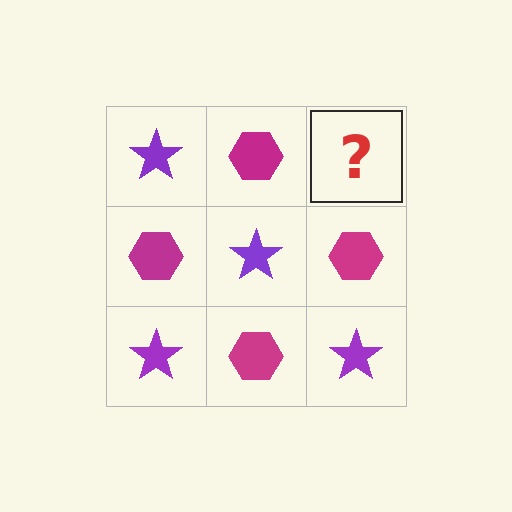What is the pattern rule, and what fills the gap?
The rule is that it alternates purple star and magenta hexagon in a checkerboard pattern. The gap should be filled with a purple star.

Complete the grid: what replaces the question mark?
The question mark should be replaced with a purple star.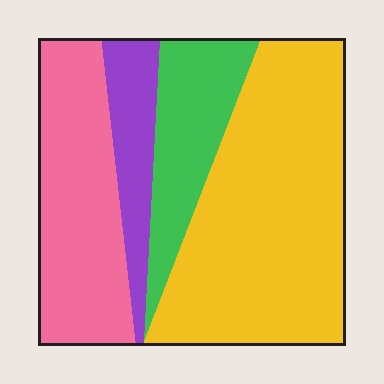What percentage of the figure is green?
Green takes up about one sixth (1/6) of the figure.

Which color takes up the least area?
Purple, at roughly 10%.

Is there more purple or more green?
Green.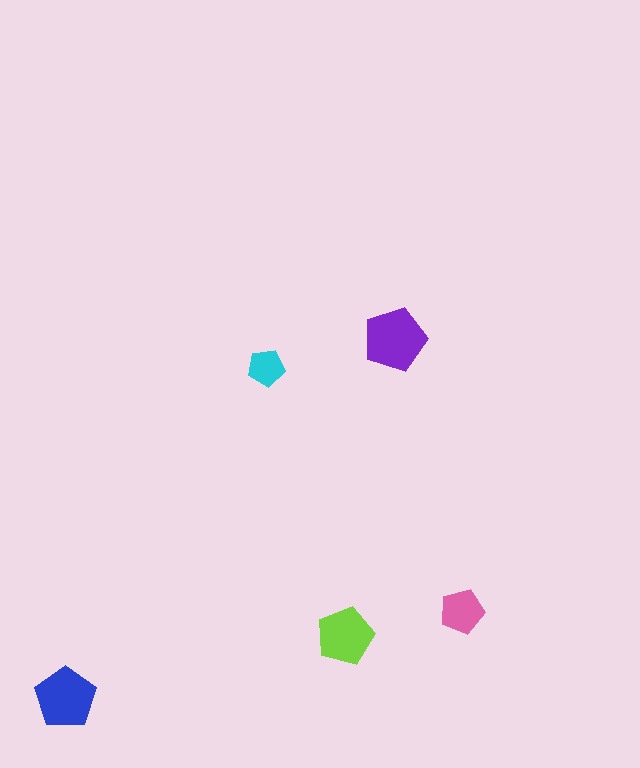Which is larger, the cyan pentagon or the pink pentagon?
The pink one.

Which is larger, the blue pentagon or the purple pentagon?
The purple one.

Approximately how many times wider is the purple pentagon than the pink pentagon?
About 1.5 times wider.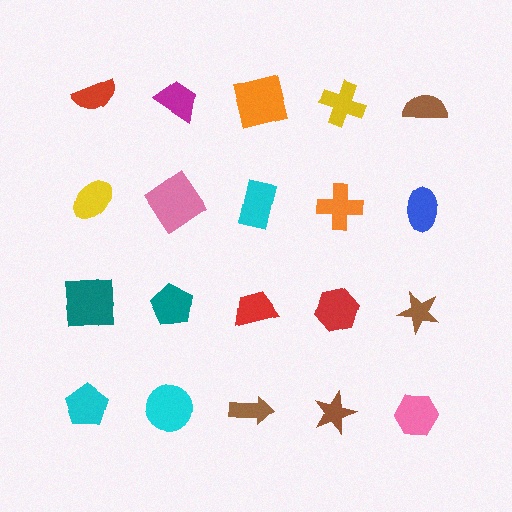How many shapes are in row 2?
5 shapes.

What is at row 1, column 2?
A magenta trapezoid.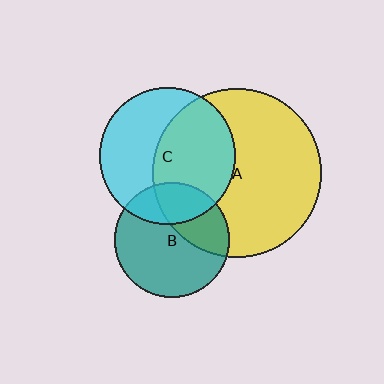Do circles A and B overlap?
Yes.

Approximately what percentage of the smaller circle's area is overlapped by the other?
Approximately 35%.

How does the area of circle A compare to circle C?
Approximately 1.5 times.